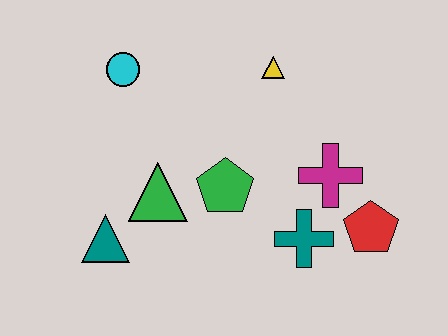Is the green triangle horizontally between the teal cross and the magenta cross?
No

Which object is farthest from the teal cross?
The cyan circle is farthest from the teal cross.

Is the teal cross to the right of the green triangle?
Yes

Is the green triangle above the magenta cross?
No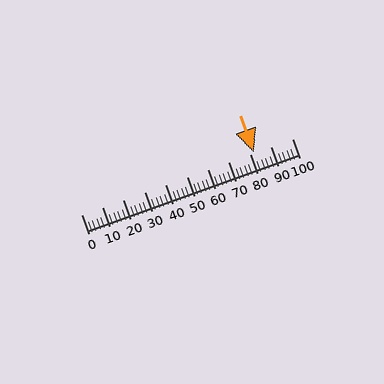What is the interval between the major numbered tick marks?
The major tick marks are spaced 10 units apart.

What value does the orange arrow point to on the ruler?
The orange arrow points to approximately 82.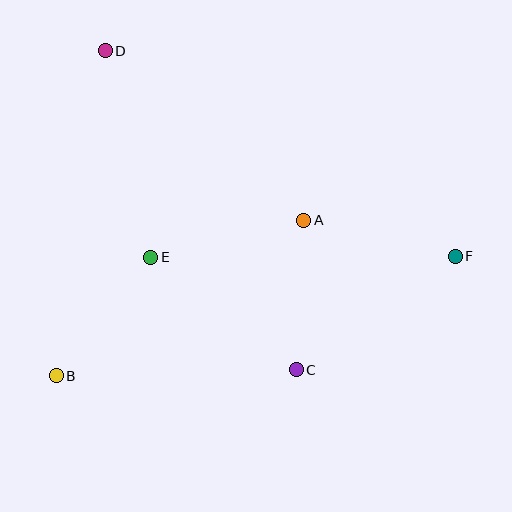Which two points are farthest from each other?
Points B and F are farthest from each other.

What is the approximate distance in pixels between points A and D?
The distance between A and D is approximately 261 pixels.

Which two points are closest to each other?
Points A and C are closest to each other.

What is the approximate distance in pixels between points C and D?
The distance between C and D is approximately 372 pixels.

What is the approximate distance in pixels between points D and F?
The distance between D and F is approximately 406 pixels.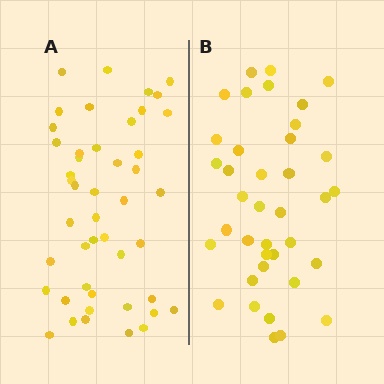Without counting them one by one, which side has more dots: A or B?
Region A (the left region) has more dots.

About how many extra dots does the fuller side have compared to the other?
Region A has roughly 8 or so more dots than region B.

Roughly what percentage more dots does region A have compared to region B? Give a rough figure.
About 20% more.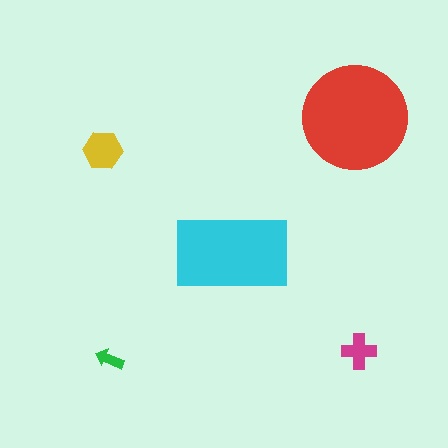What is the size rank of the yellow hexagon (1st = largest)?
3rd.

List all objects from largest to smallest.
The red circle, the cyan rectangle, the yellow hexagon, the magenta cross, the green arrow.